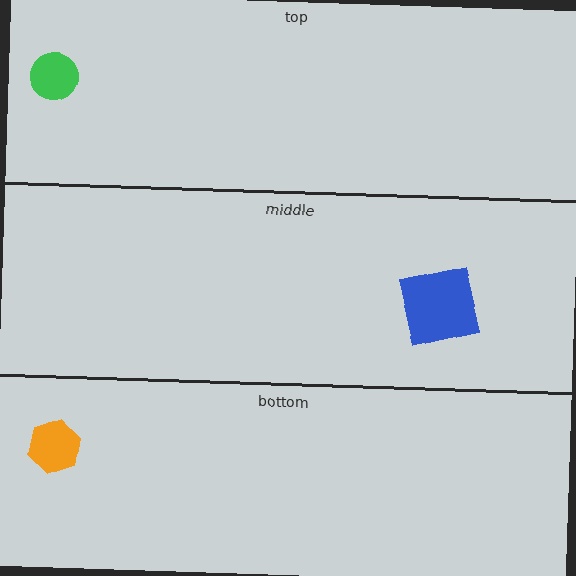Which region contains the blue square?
The middle region.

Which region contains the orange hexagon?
The bottom region.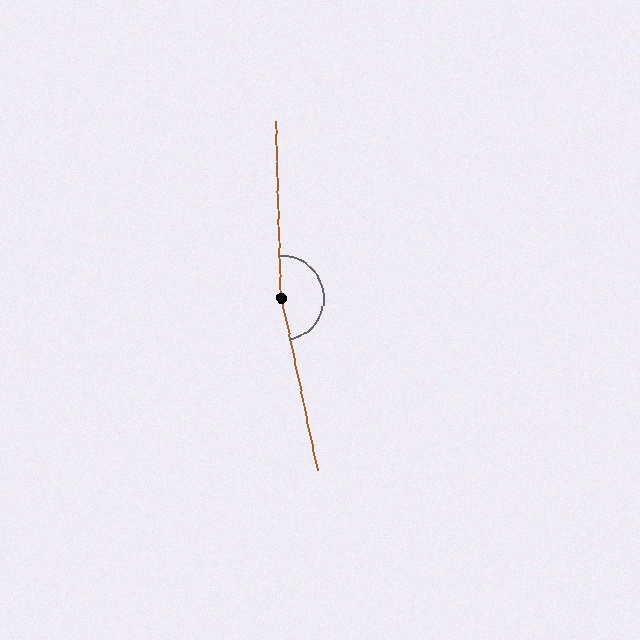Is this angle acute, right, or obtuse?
It is obtuse.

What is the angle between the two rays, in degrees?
Approximately 170 degrees.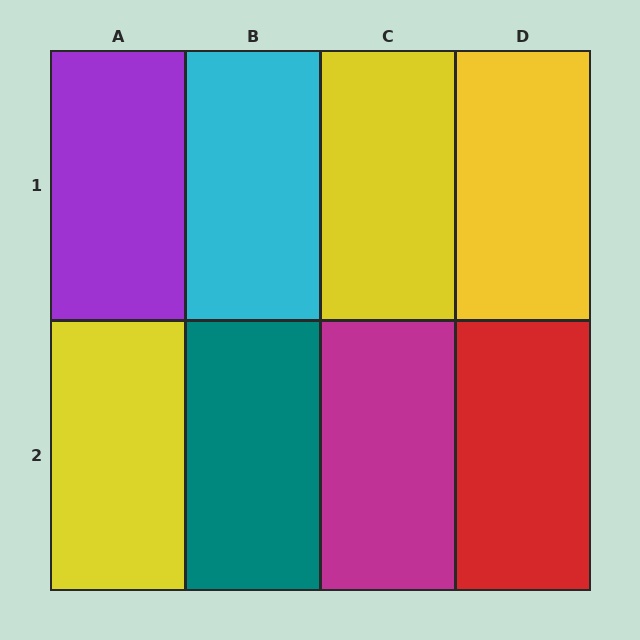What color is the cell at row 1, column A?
Purple.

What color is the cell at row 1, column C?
Yellow.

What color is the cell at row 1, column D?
Yellow.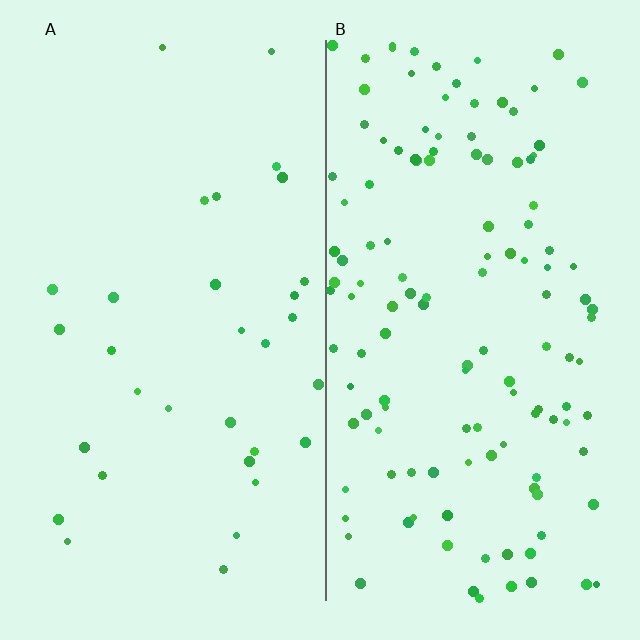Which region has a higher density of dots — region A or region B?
B (the right).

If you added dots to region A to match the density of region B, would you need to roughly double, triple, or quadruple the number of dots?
Approximately quadruple.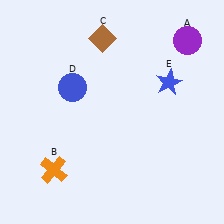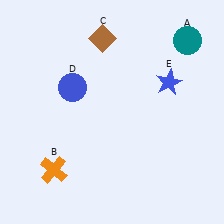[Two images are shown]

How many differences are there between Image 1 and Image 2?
There is 1 difference between the two images.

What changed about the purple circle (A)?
In Image 1, A is purple. In Image 2, it changed to teal.